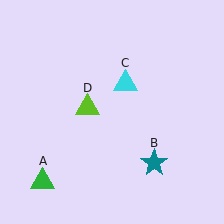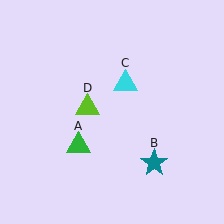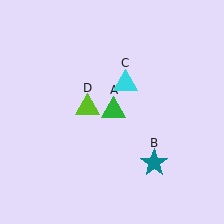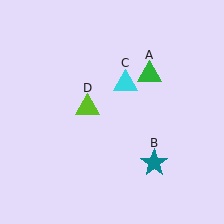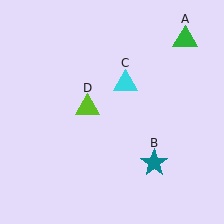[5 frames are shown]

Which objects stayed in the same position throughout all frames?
Teal star (object B) and cyan triangle (object C) and lime triangle (object D) remained stationary.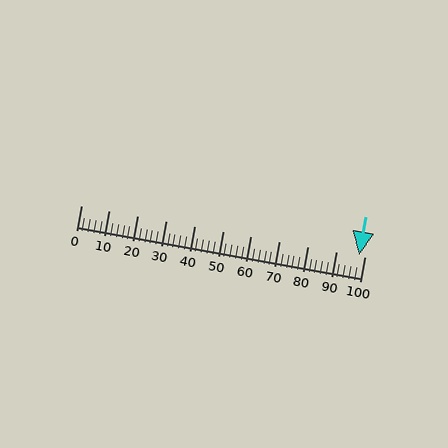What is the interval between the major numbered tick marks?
The major tick marks are spaced 10 units apart.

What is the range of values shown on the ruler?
The ruler shows values from 0 to 100.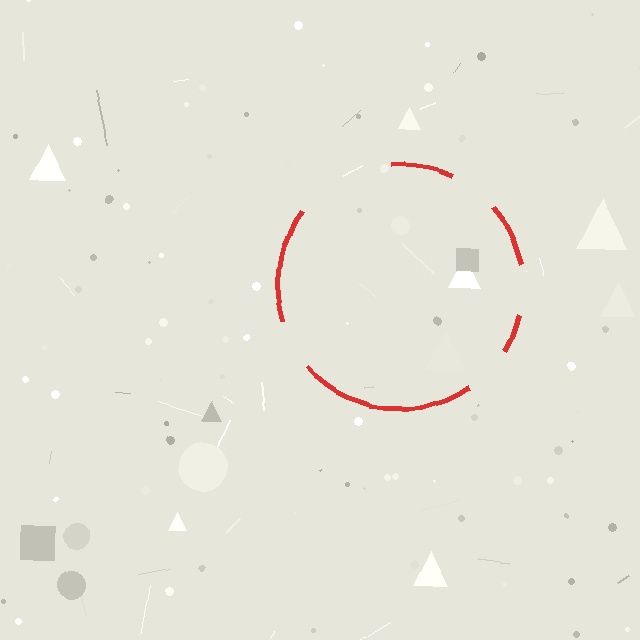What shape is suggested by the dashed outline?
The dashed outline suggests a circle.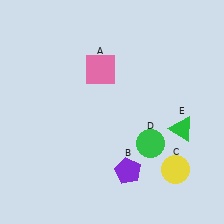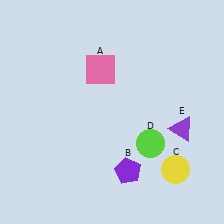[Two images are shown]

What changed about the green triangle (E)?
In Image 1, E is green. In Image 2, it changed to purple.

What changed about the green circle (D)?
In Image 1, D is green. In Image 2, it changed to lime.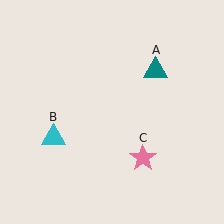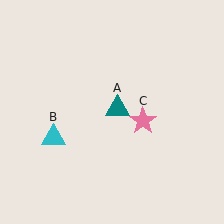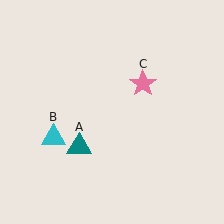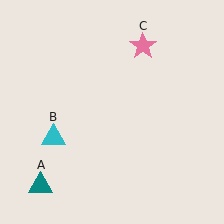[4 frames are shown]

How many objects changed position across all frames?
2 objects changed position: teal triangle (object A), pink star (object C).